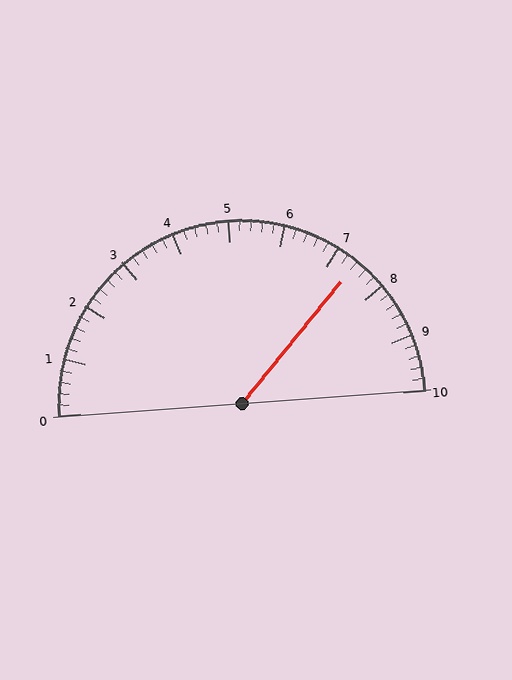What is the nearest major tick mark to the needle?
The nearest major tick mark is 7.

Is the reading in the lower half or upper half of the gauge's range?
The reading is in the upper half of the range (0 to 10).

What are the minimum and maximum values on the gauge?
The gauge ranges from 0 to 10.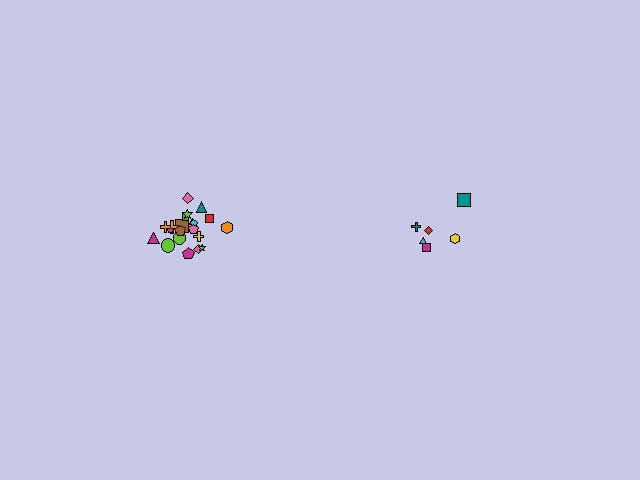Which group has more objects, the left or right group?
The left group.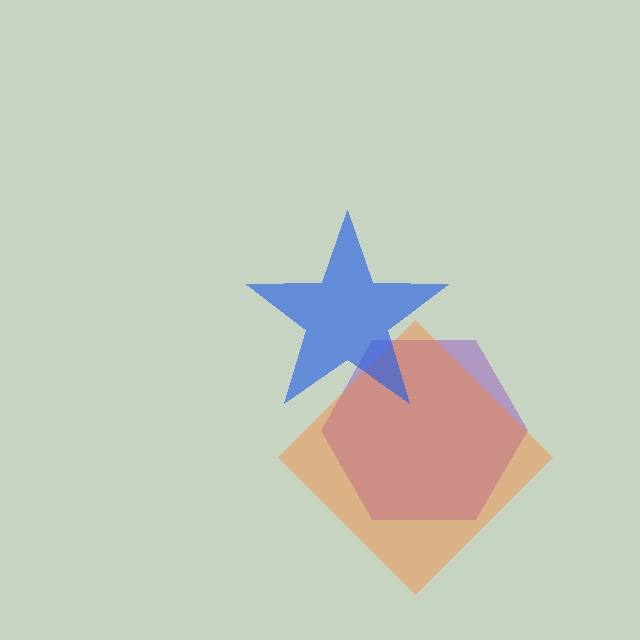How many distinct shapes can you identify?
There are 3 distinct shapes: a purple hexagon, an orange diamond, a blue star.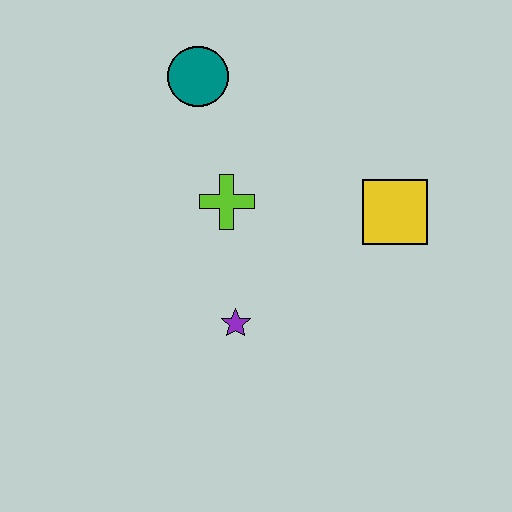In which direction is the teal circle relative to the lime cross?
The teal circle is above the lime cross.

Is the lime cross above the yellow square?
Yes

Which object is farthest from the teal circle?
The purple star is farthest from the teal circle.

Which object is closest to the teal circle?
The lime cross is closest to the teal circle.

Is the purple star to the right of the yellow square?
No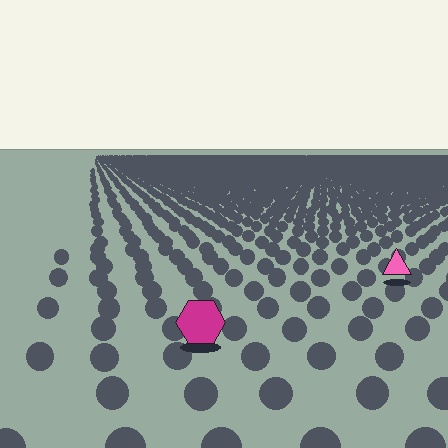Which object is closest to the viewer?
The magenta hexagon is closest. The texture marks near it are larger and more spread out.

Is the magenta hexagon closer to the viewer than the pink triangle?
Yes. The magenta hexagon is closer — you can tell from the texture gradient: the ground texture is coarser near it.